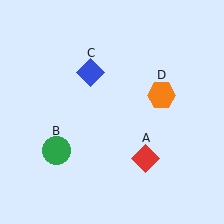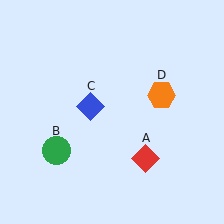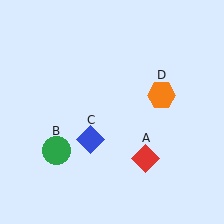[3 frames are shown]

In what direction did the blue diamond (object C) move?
The blue diamond (object C) moved down.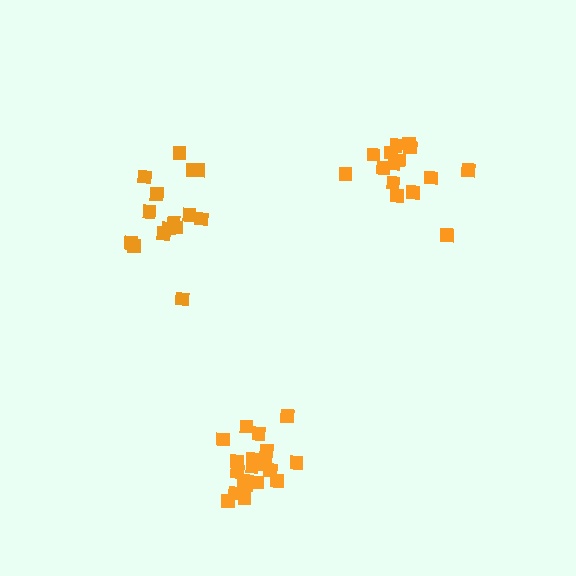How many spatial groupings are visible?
There are 3 spatial groupings.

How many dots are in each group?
Group 1: 15 dots, Group 2: 19 dots, Group 3: 15 dots (49 total).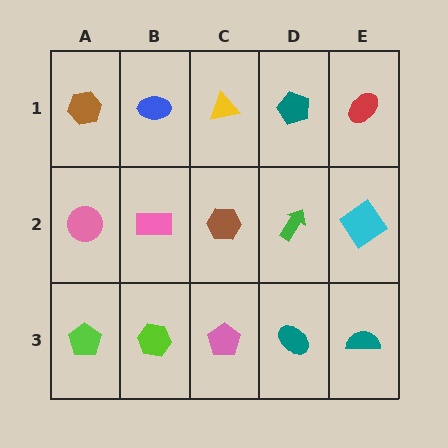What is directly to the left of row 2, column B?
A pink circle.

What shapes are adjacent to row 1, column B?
A pink rectangle (row 2, column B), a brown hexagon (row 1, column A), a yellow triangle (row 1, column C).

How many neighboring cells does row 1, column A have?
2.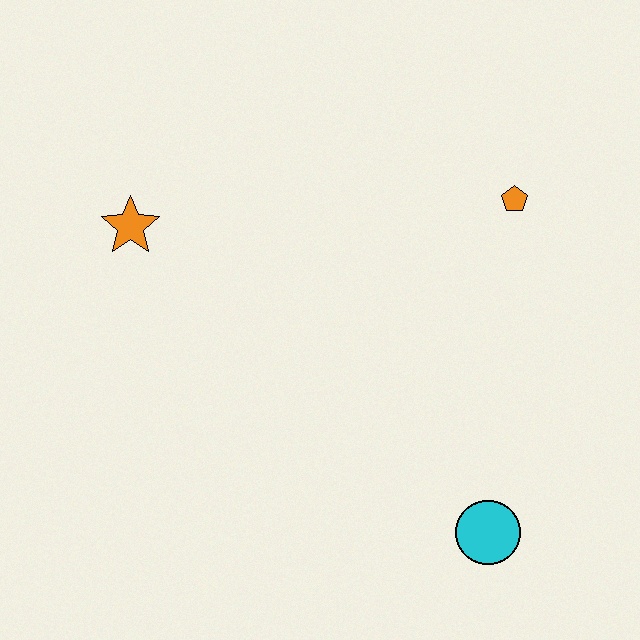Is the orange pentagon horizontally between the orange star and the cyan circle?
No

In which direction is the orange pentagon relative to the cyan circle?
The orange pentagon is above the cyan circle.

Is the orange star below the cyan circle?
No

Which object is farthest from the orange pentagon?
The orange star is farthest from the orange pentagon.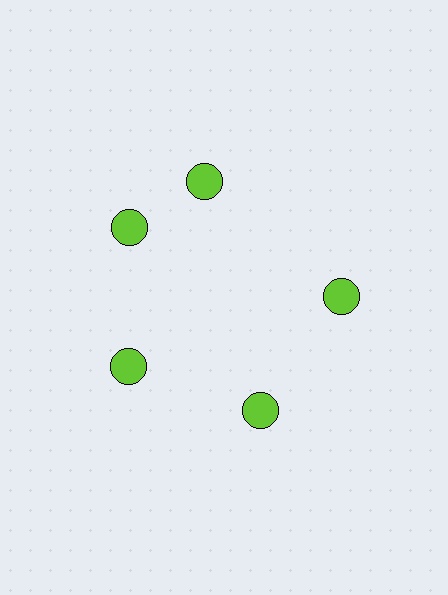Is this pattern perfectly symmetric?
No. The 5 lime circles are arranged in a ring, but one element near the 1 o'clock position is rotated out of alignment along the ring, breaking the 5-fold rotational symmetry.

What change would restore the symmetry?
The symmetry would be restored by rotating it back into even spacing with its neighbors so that all 5 circles sit at equal angles and equal distance from the center.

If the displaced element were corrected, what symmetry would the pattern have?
It would have 5-fold rotational symmetry — the pattern would map onto itself every 72 degrees.